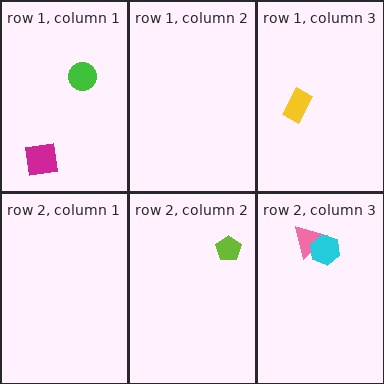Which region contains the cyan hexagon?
The row 2, column 3 region.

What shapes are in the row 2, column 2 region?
The lime pentagon.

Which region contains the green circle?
The row 1, column 1 region.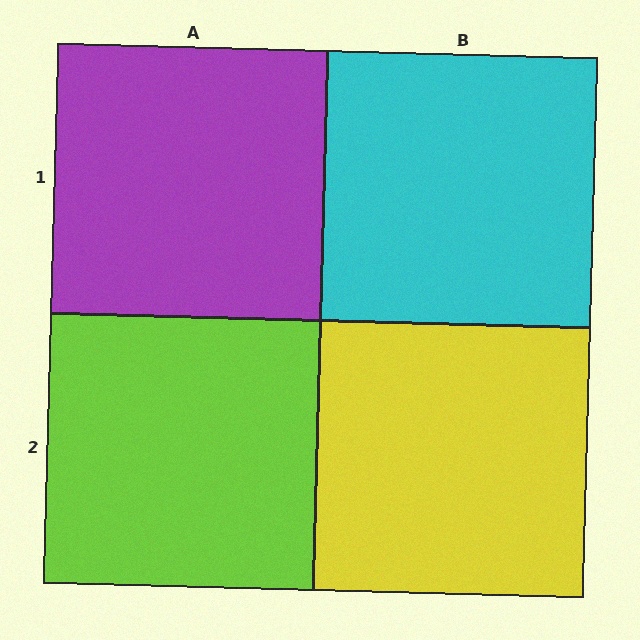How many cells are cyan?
1 cell is cyan.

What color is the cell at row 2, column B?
Yellow.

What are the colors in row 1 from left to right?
Purple, cyan.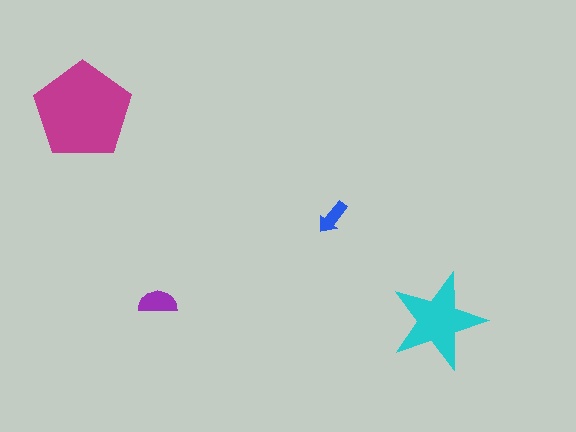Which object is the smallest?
The blue arrow.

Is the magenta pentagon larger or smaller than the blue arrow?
Larger.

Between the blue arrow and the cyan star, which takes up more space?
The cyan star.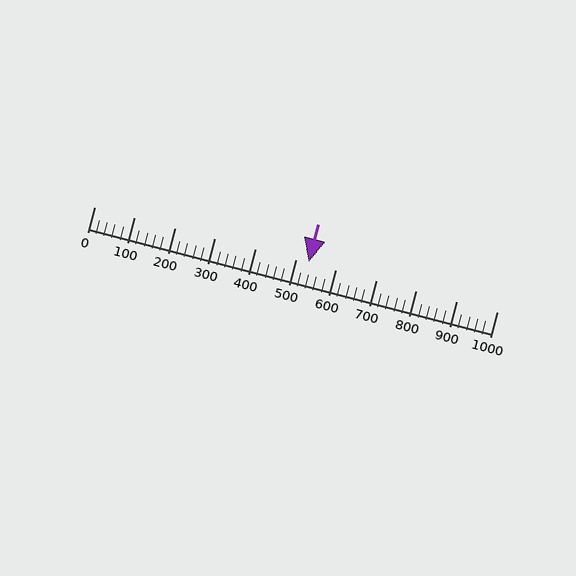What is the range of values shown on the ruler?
The ruler shows values from 0 to 1000.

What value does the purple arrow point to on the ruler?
The purple arrow points to approximately 533.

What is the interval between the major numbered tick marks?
The major tick marks are spaced 100 units apart.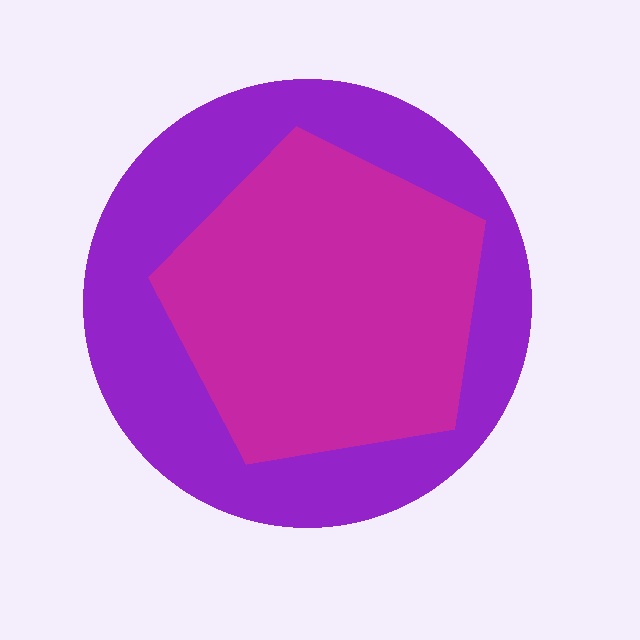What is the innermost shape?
The magenta pentagon.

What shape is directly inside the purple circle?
The magenta pentagon.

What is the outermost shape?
The purple circle.